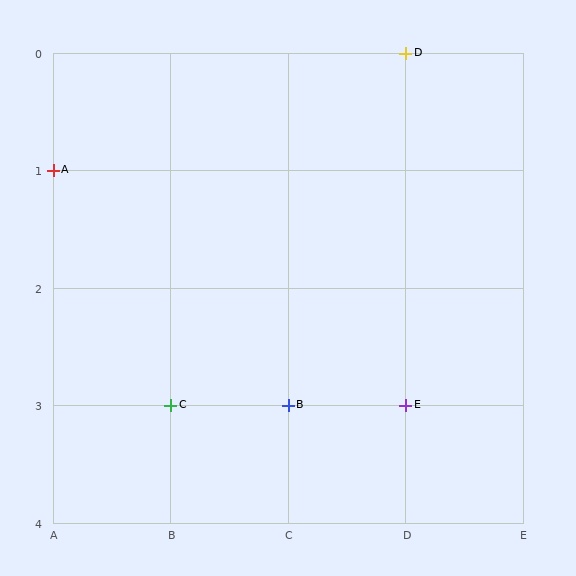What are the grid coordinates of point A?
Point A is at grid coordinates (A, 1).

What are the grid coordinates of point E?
Point E is at grid coordinates (D, 3).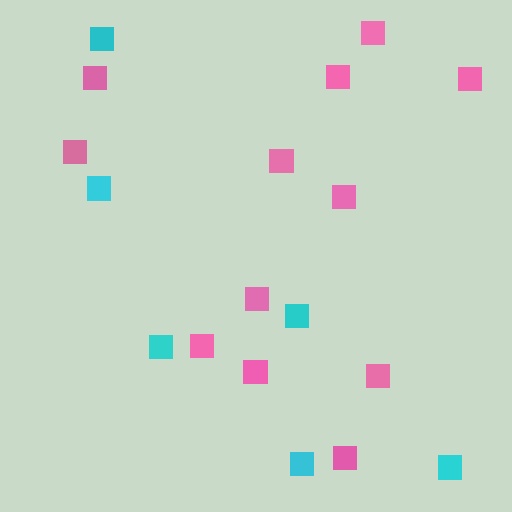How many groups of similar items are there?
There are 2 groups: one group of cyan squares (6) and one group of pink squares (12).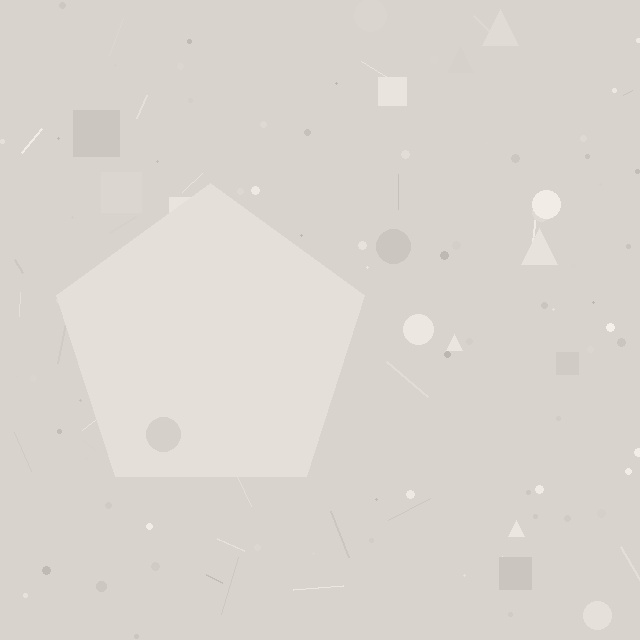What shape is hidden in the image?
A pentagon is hidden in the image.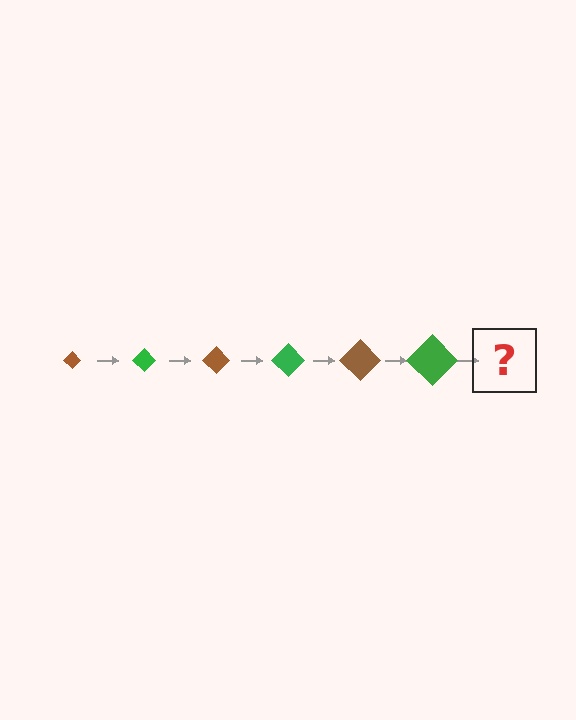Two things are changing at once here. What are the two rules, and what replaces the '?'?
The two rules are that the diamond grows larger each step and the color cycles through brown and green. The '?' should be a brown diamond, larger than the previous one.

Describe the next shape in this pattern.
It should be a brown diamond, larger than the previous one.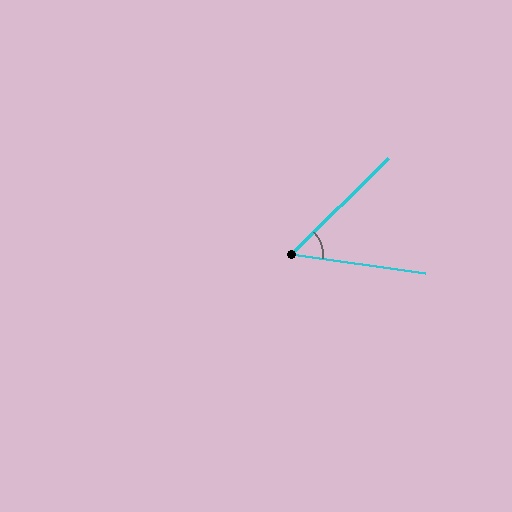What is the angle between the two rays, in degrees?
Approximately 53 degrees.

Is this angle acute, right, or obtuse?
It is acute.